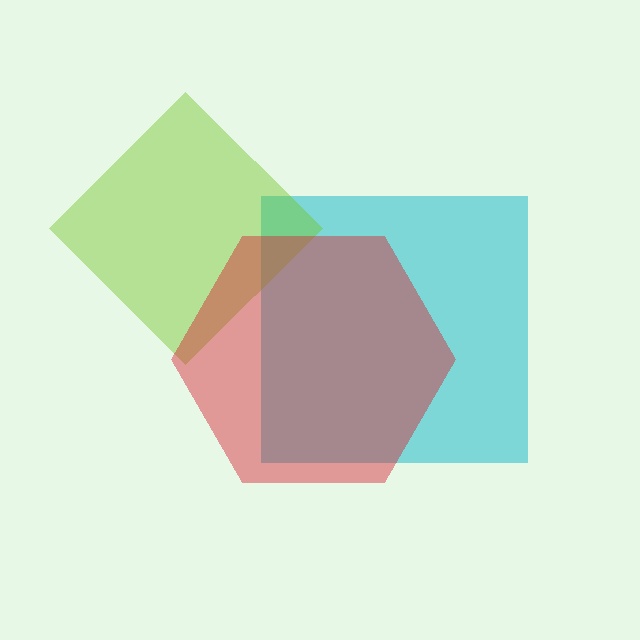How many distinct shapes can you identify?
There are 3 distinct shapes: a cyan square, a lime diamond, a red hexagon.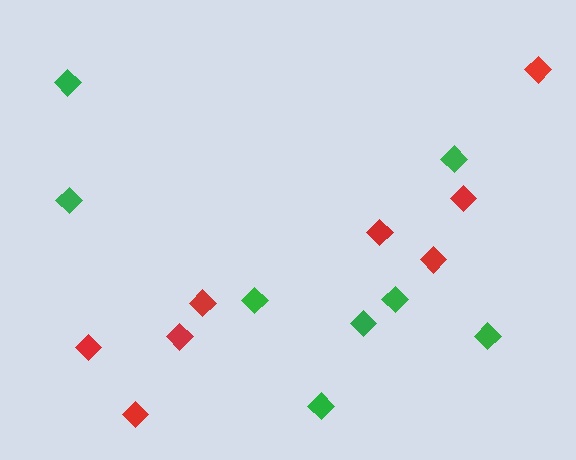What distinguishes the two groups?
There are 2 groups: one group of green diamonds (8) and one group of red diamonds (8).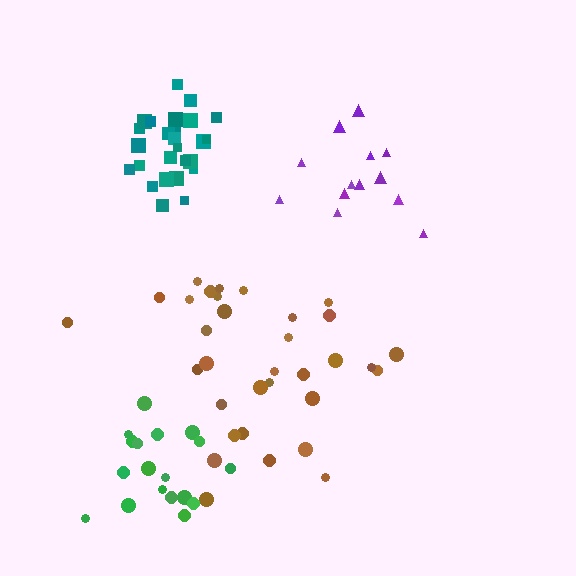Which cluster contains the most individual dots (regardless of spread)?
Brown (33).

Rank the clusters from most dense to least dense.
teal, green, purple, brown.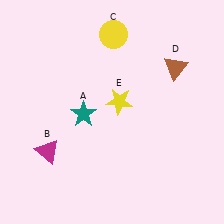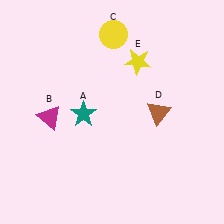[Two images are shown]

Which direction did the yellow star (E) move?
The yellow star (E) moved up.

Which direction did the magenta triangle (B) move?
The magenta triangle (B) moved up.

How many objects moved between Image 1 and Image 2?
3 objects moved between the two images.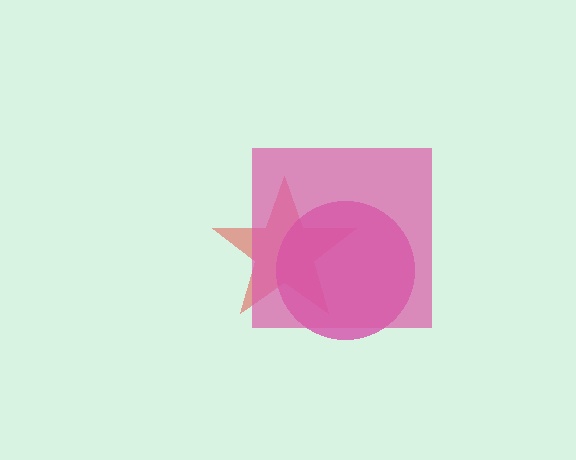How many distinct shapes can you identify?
There are 3 distinct shapes: a red star, a magenta circle, a pink square.